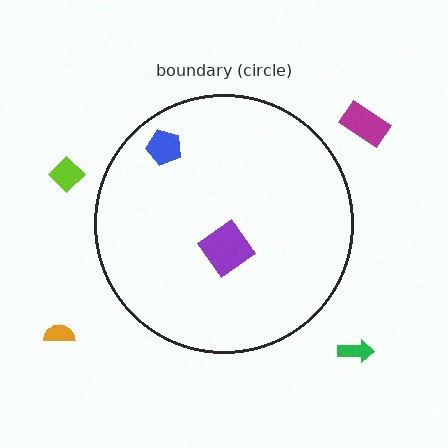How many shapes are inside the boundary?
2 inside, 4 outside.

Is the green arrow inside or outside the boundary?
Outside.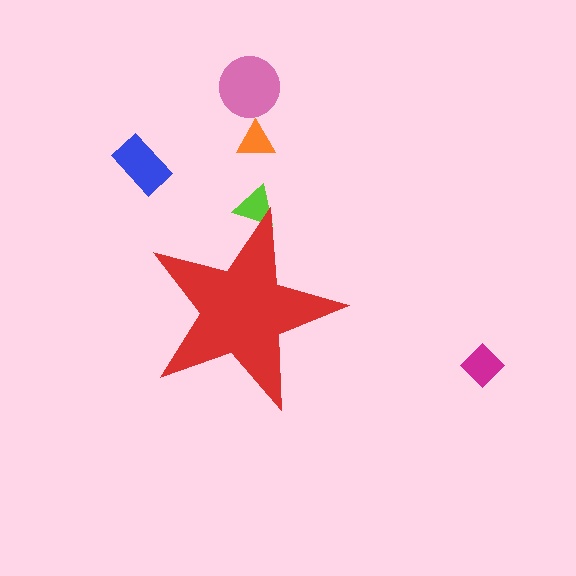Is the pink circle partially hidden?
No, the pink circle is fully visible.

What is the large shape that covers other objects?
A red star.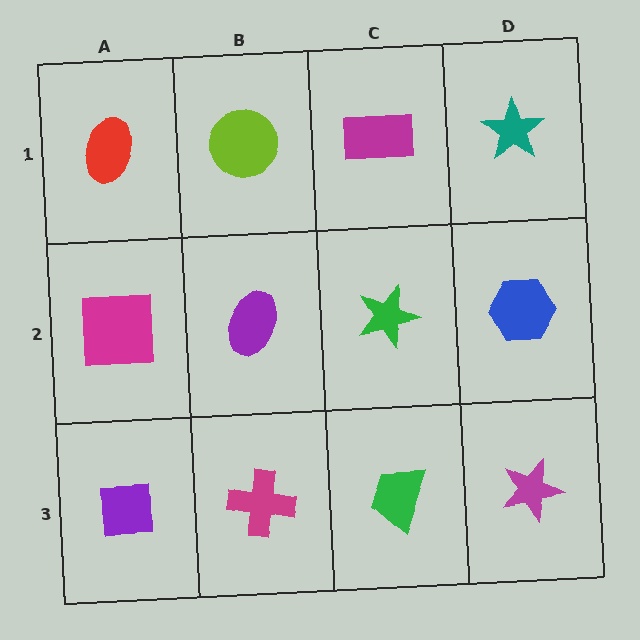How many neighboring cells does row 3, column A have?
2.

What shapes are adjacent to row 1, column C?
A green star (row 2, column C), a lime circle (row 1, column B), a teal star (row 1, column D).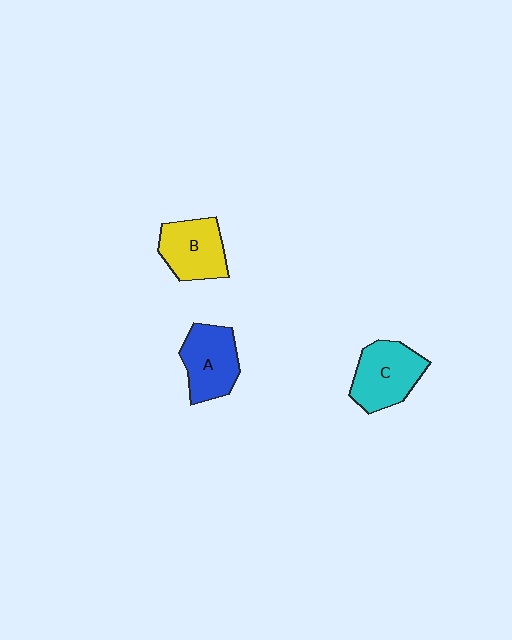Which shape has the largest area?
Shape C (cyan).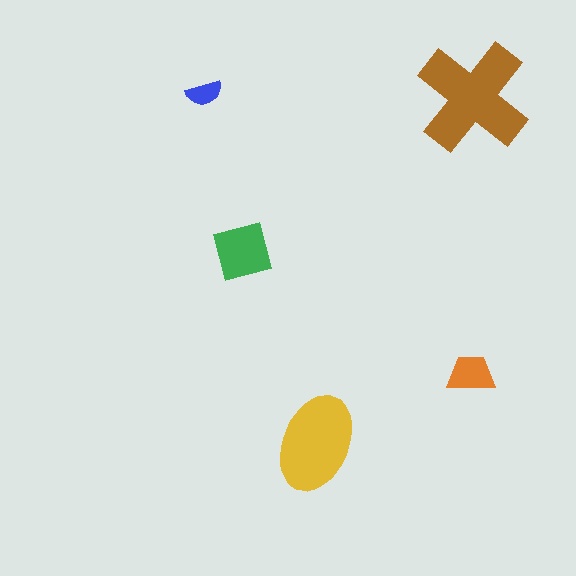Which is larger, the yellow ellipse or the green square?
The yellow ellipse.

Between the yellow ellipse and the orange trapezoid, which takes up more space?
The yellow ellipse.